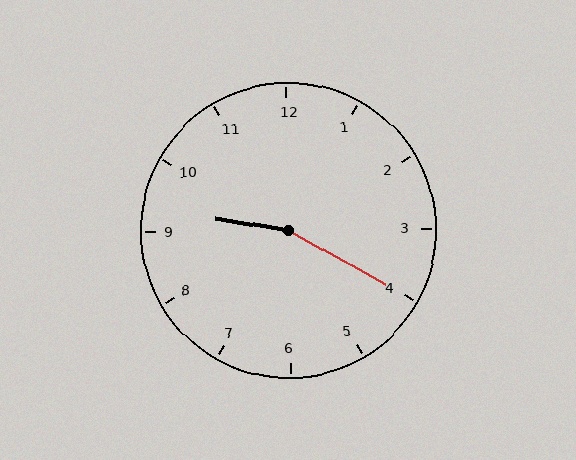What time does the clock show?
9:20.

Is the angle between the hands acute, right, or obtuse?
It is obtuse.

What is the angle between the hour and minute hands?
Approximately 160 degrees.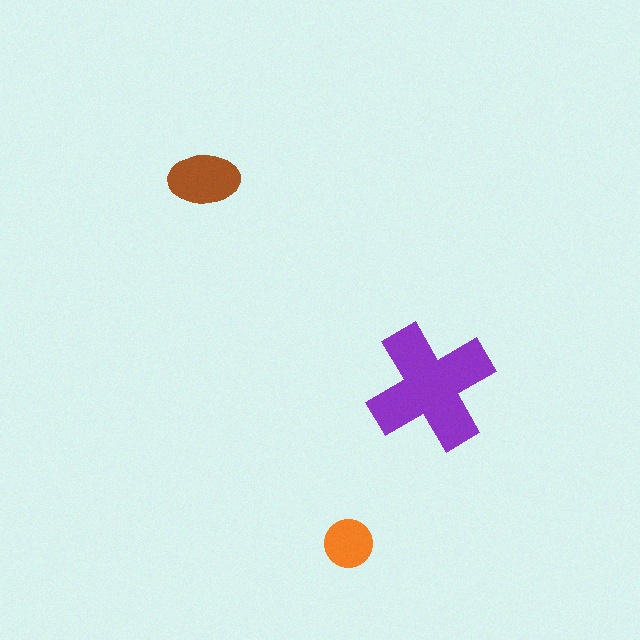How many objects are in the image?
There are 3 objects in the image.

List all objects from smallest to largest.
The orange circle, the brown ellipse, the purple cross.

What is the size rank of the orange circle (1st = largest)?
3rd.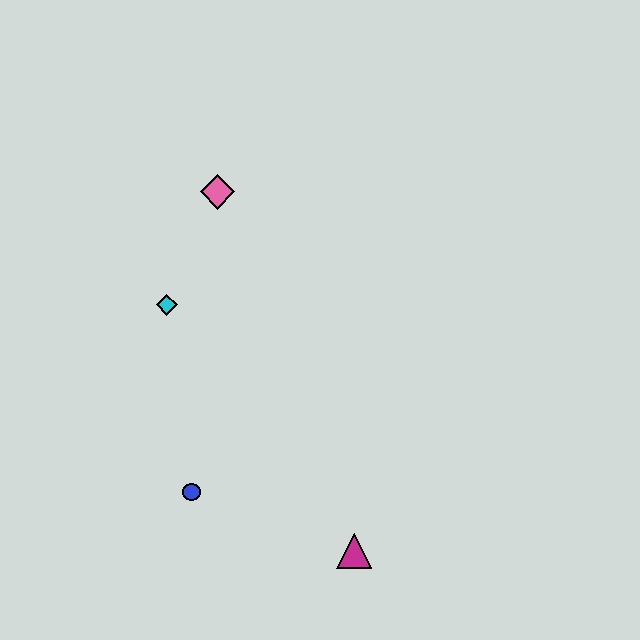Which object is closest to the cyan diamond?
The pink diamond is closest to the cyan diamond.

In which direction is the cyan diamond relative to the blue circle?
The cyan diamond is above the blue circle.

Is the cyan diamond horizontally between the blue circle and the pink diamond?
No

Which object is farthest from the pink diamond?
The magenta triangle is farthest from the pink diamond.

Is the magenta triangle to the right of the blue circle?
Yes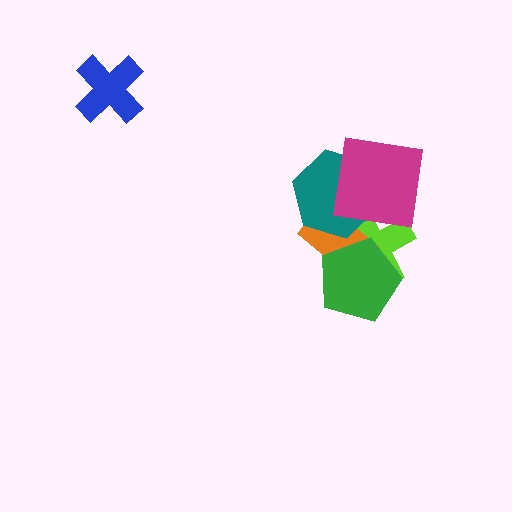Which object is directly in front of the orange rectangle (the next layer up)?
The teal hexagon is directly in front of the orange rectangle.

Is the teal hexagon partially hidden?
Yes, it is partially covered by another shape.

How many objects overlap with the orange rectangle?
3 objects overlap with the orange rectangle.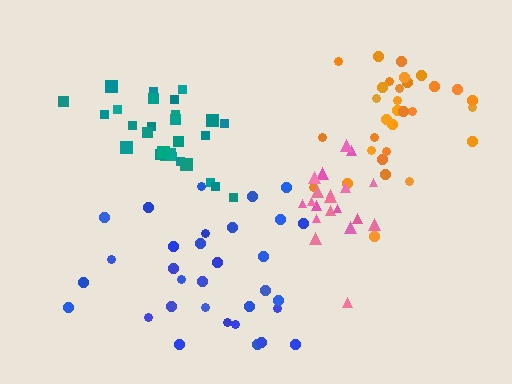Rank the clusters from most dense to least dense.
pink, teal, orange, blue.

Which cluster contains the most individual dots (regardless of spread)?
Blue (32).